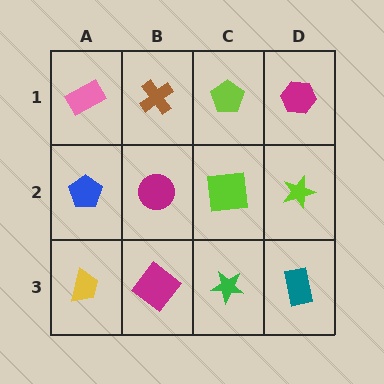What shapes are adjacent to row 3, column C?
A lime square (row 2, column C), a magenta diamond (row 3, column B), a teal rectangle (row 3, column D).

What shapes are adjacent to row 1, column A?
A blue pentagon (row 2, column A), a brown cross (row 1, column B).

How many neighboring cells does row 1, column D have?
2.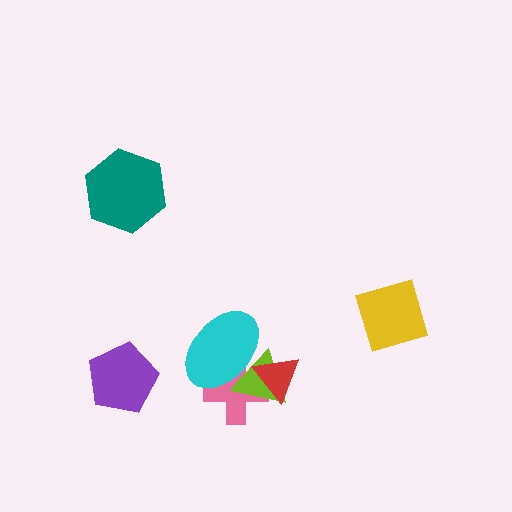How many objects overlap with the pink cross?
3 objects overlap with the pink cross.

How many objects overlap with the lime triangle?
3 objects overlap with the lime triangle.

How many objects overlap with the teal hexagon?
0 objects overlap with the teal hexagon.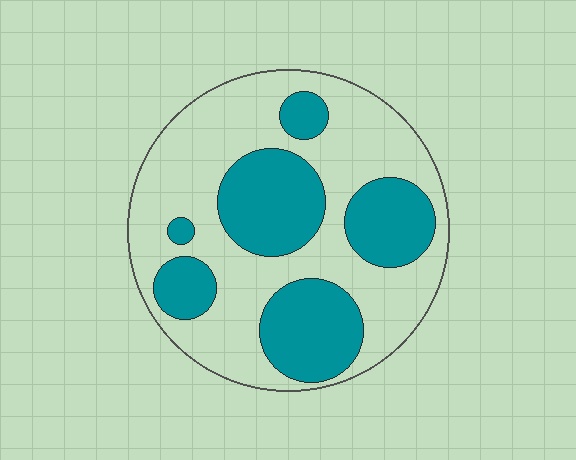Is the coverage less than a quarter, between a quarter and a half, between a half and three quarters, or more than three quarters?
Between a quarter and a half.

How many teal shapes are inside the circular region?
6.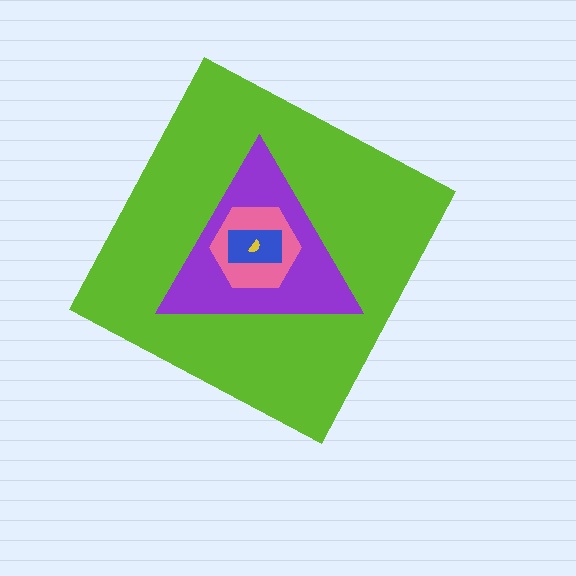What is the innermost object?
The yellow semicircle.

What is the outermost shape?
The lime diamond.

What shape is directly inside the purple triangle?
The pink hexagon.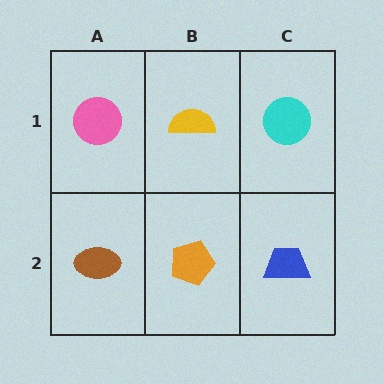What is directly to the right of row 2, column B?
A blue trapezoid.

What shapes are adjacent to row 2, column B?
A yellow semicircle (row 1, column B), a brown ellipse (row 2, column A), a blue trapezoid (row 2, column C).